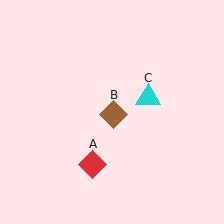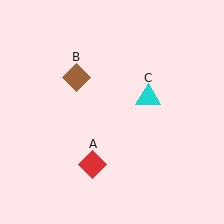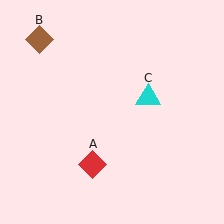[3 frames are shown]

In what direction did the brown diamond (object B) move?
The brown diamond (object B) moved up and to the left.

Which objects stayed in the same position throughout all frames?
Red diamond (object A) and cyan triangle (object C) remained stationary.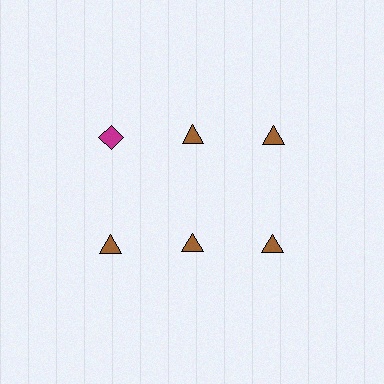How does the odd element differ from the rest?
It differs in both color (magenta instead of brown) and shape (diamond instead of triangle).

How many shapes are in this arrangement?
There are 6 shapes arranged in a grid pattern.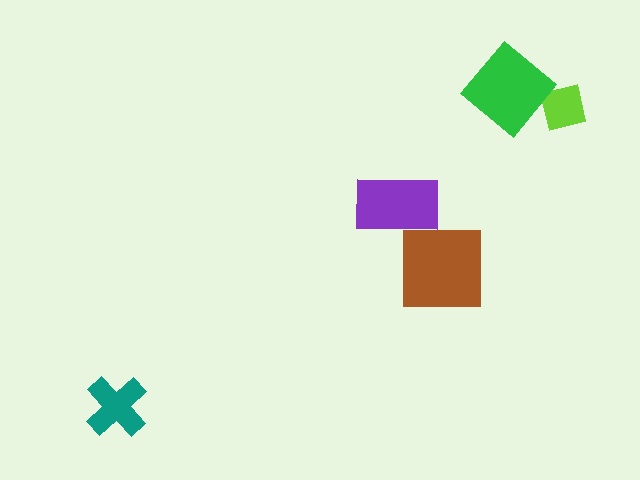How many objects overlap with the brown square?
0 objects overlap with the brown square.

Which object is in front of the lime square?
The green diamond is in front of the lime square.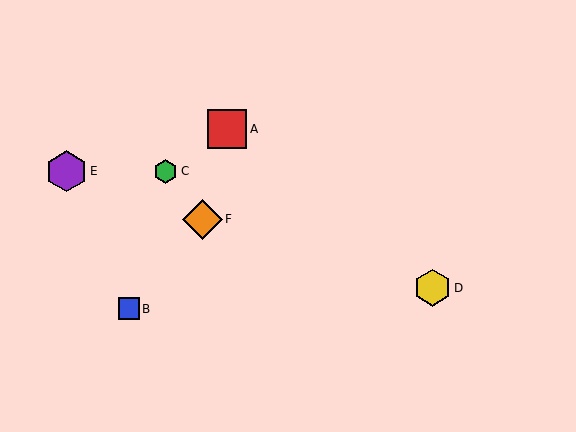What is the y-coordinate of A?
Object A is at y≈129.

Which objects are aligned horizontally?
Objects C, E are aligned horizontally.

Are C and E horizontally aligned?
Yes, both are at y≈171.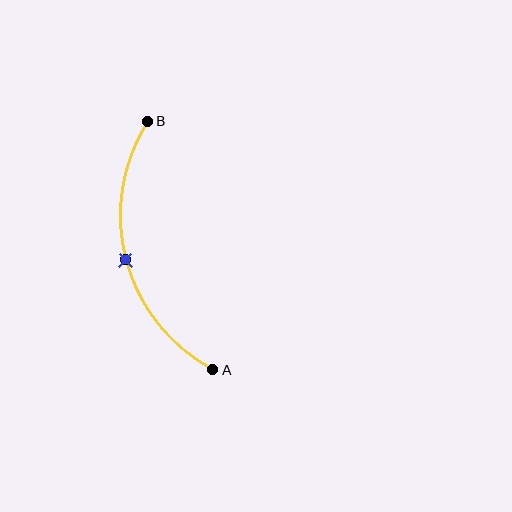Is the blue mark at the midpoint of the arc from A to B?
Yes. The blue mark lies on the arc at equal arc-length from both A and B — it is the arc midpoint.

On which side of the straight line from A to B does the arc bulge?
The arc bulges to the left of the straight line connecting A and B.